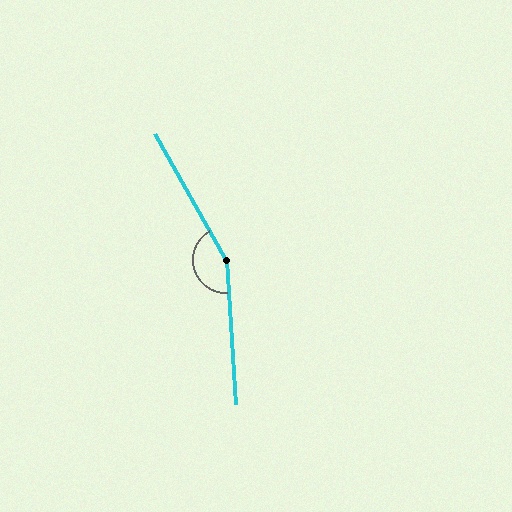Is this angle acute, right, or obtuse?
It is obtuse.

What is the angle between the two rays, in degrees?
Approximately 154 degrees.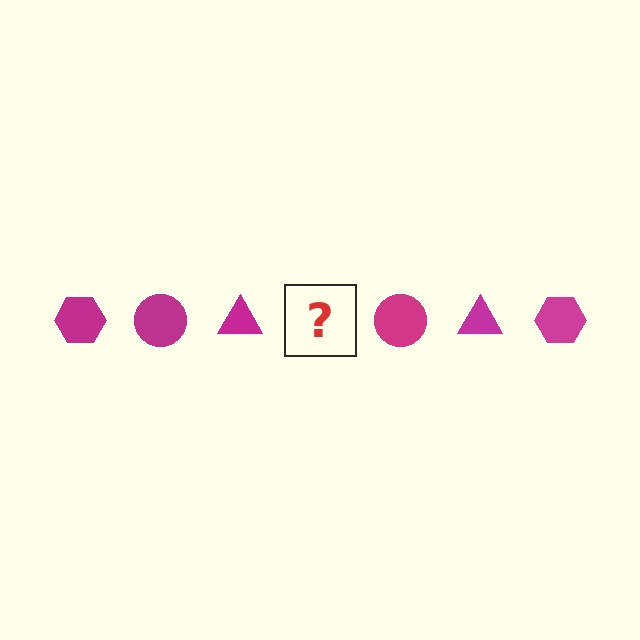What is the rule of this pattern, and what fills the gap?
The rule is that the pattern cycles through hexagon, circle, triangle shapes in magenta. The gap should be filled with a magenta hexagon.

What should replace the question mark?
The question mark should be replaced with a magenta hexagon.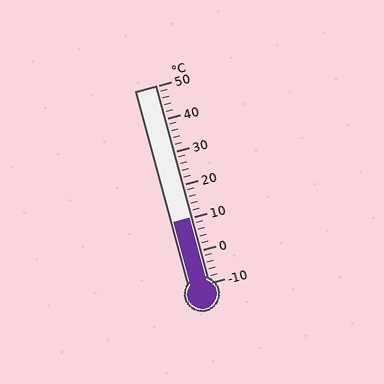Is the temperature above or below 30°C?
The temperature is below 30°C.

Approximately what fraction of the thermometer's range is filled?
The thermometer is filled to approximately 35% of its range.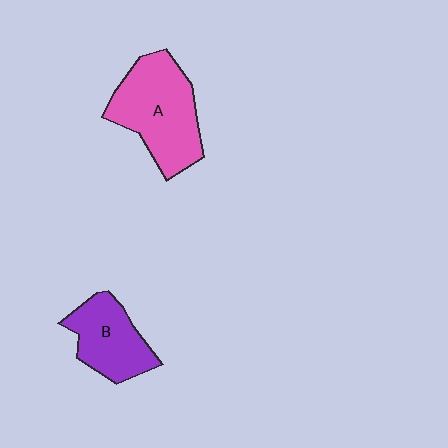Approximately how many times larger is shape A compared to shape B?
Approximately 1.5 times.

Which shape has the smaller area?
Shape B (purple).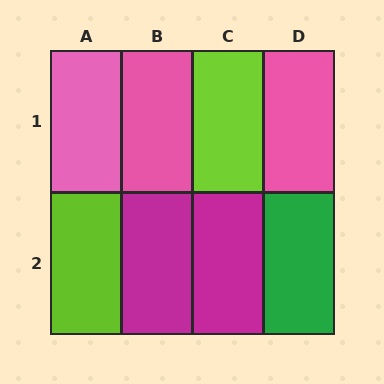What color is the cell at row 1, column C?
Lime.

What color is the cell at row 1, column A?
Pink.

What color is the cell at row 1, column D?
Pink.